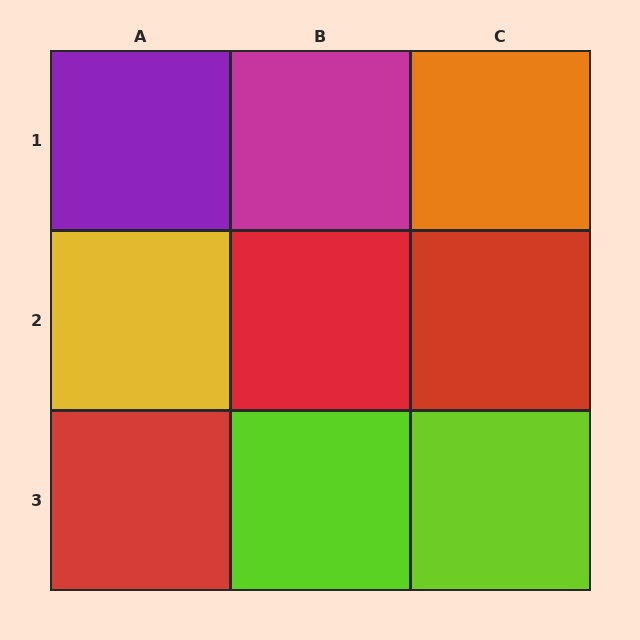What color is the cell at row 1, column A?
Purple.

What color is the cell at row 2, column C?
Red.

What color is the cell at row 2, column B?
Red.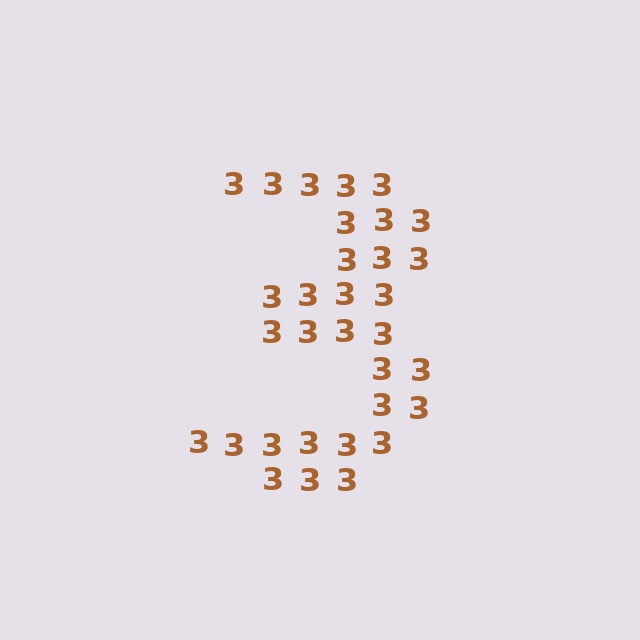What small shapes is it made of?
It is made of small digit 3's.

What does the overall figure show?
The overall figure shows the digit 3.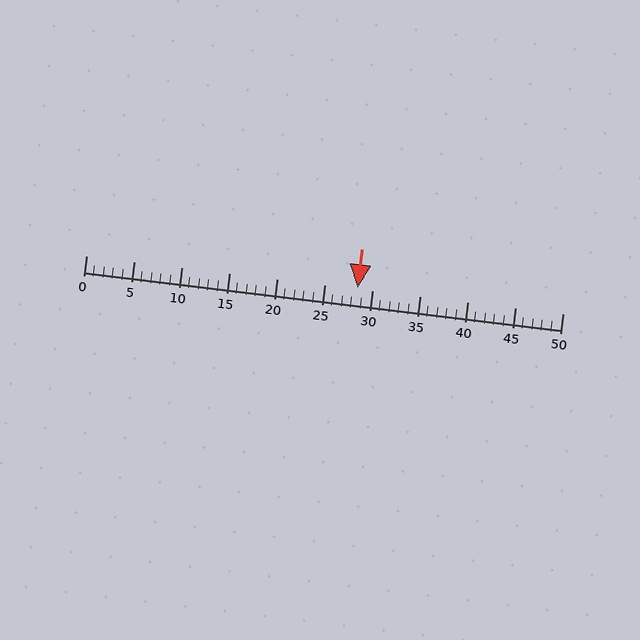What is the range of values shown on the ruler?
The ruler shows values from 0 to 50.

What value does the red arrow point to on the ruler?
The red arrow points to approximately 28.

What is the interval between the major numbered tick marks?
The major tick marks are spaced 5 units apart.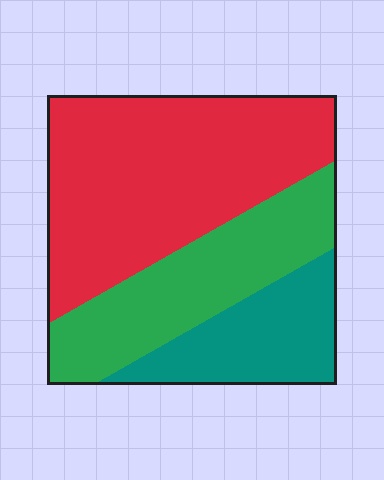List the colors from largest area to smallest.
From largest to smallest: red, green, teal.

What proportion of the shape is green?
Green takes up between a quarter and a half of the shape.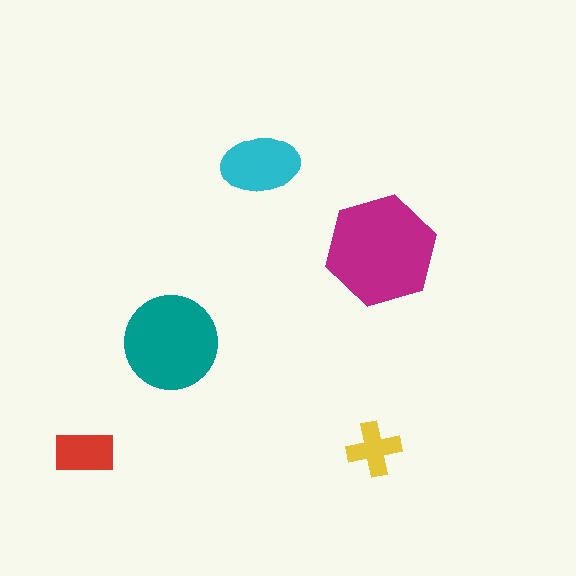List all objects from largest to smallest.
The magenta hexagon, the teal circle, the cyan ellipse, the red rectangle, the yellow cross.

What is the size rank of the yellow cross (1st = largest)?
5th.